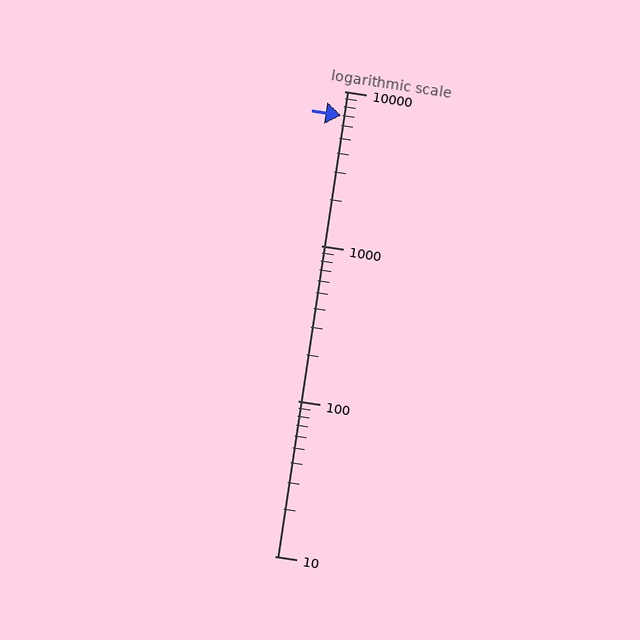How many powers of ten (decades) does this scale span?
The scale spans 3 decades, from 10 to 10000.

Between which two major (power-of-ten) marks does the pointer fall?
The pointer is between 1000 and 10000.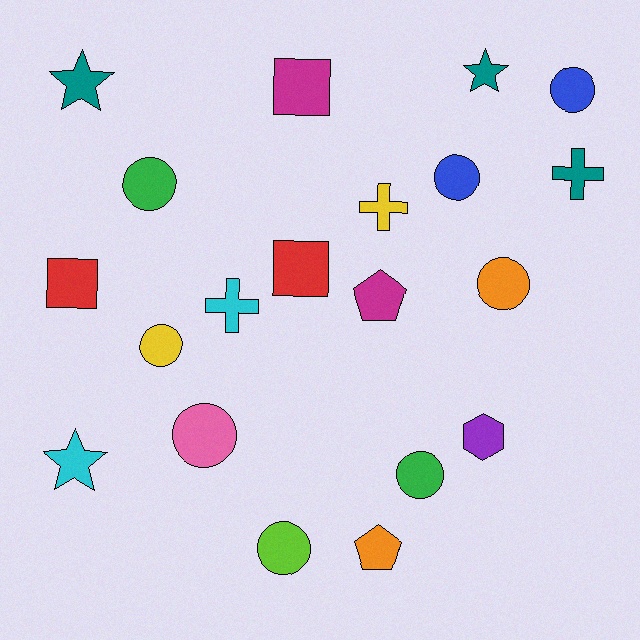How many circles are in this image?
There are 8 circles.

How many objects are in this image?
There are 20 objects.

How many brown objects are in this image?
There are no brown objects.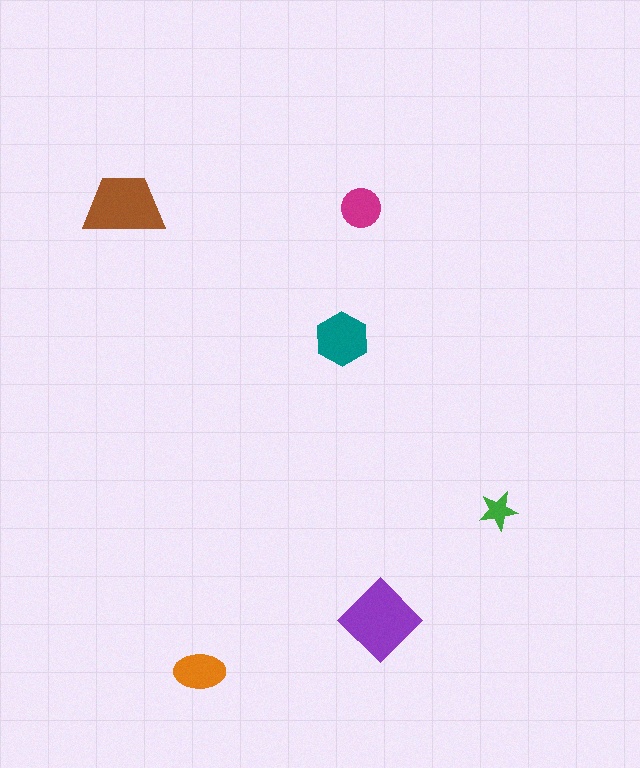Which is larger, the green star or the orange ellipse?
The orange ellipse.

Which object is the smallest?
The green star.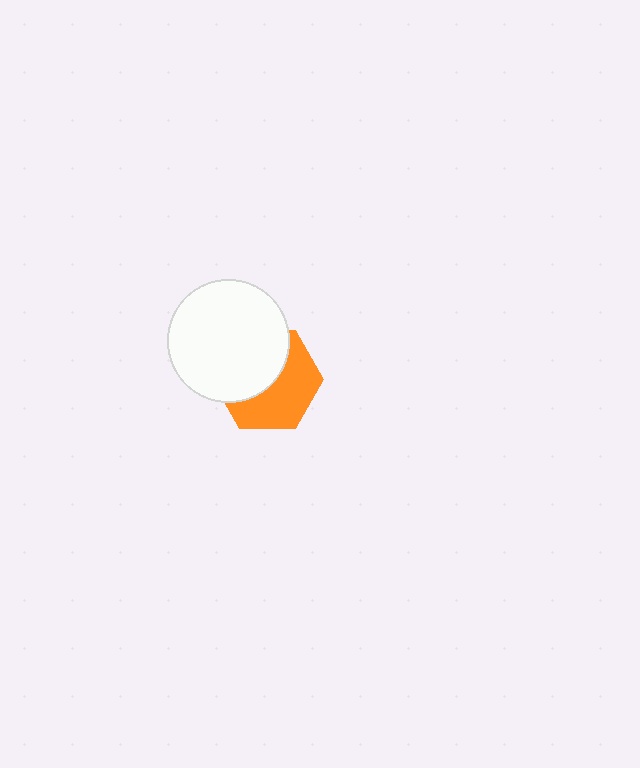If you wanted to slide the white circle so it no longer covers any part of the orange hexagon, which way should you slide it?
Slide it toward the upper-left — that is the most direct way to separate the two shapes.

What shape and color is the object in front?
The object in front is a white circle.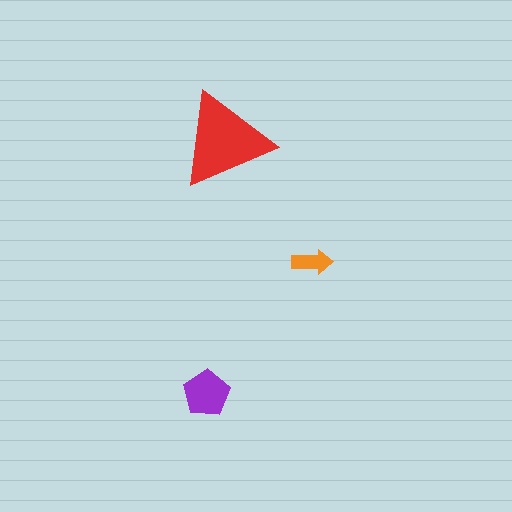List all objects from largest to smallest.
The red triangle, the purple pentagon, the orange arrow.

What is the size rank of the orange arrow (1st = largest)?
3rd.